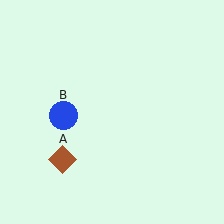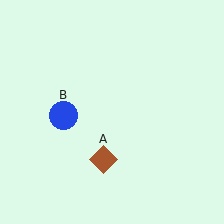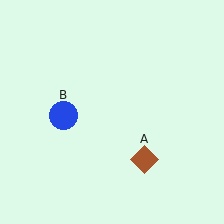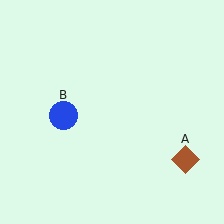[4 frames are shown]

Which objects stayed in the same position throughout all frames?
Blue circle (object B) remained stationary.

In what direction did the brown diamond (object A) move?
The brown diamond (object A) moved right.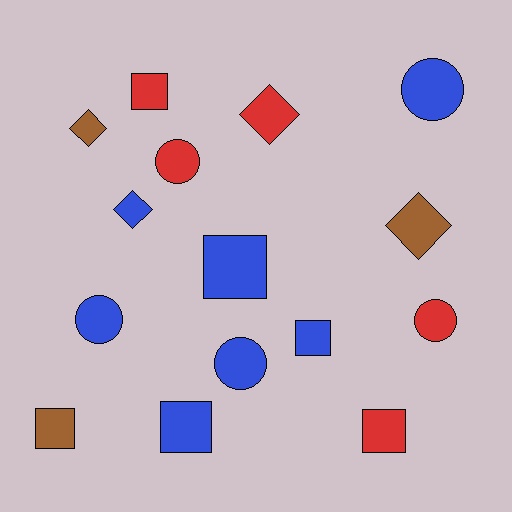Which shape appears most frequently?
Square, with 6 objects.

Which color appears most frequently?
Blue, with 7 objects.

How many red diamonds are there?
There is 1 red diamond.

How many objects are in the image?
There are 15 objects.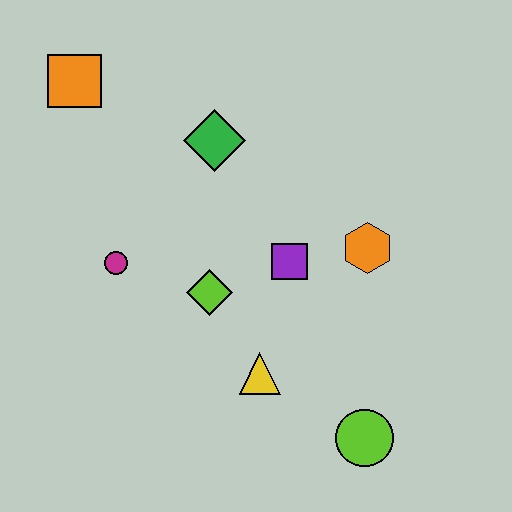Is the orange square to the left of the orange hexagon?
Yes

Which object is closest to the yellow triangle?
The lime diamond is closest to the yellow triangle.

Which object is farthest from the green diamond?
The lime circle is farthest from the green diamond.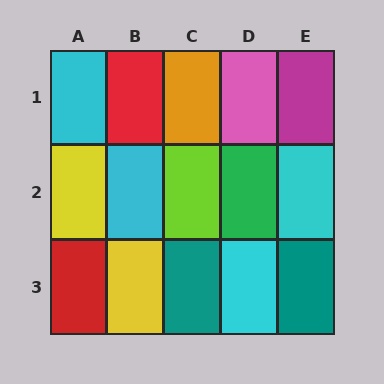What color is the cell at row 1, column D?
Pink.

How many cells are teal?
2 cells are teal.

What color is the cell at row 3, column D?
Cyan.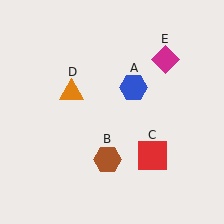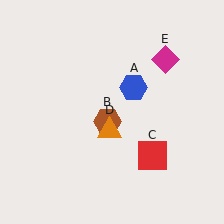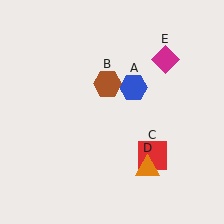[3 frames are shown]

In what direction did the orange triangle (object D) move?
The orange triangle (object D) moved down and to the right.